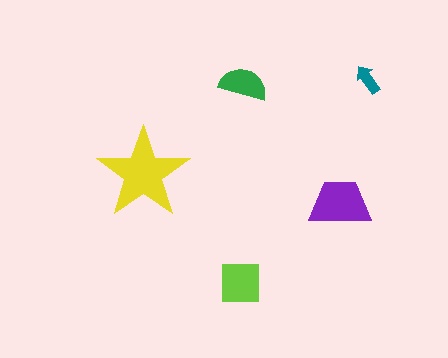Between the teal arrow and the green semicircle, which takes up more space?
The green semicircle.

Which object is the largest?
The yellow star.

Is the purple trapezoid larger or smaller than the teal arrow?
Larger.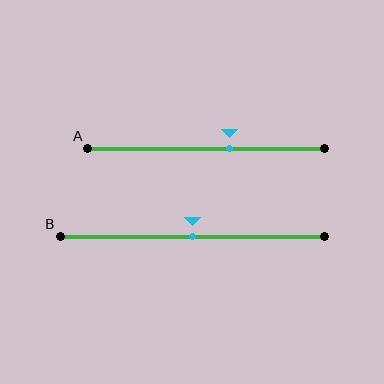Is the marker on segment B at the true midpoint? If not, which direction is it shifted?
Yes, the marker on segment B is at the true midpoint.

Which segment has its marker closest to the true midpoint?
Segment B has its marker closest to the true midpoint.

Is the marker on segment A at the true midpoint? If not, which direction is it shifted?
No, the marker on segment A is shifted to the right by about 10% of the segment length.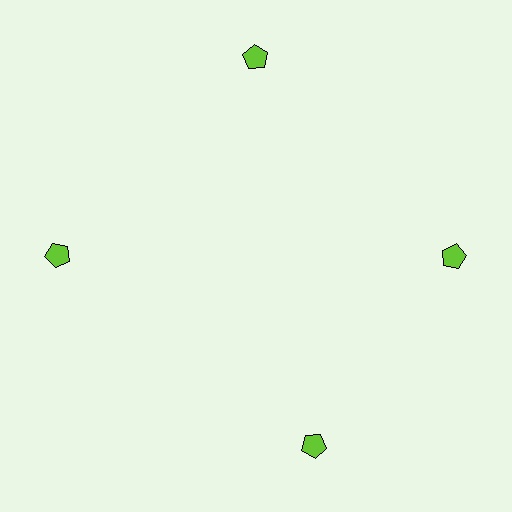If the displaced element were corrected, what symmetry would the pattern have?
It would have 4-fold rotational symmetry — the pattern would map onto itself every 90 degrees.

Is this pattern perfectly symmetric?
No. The 4 lime pentagons are arranged in a ring, but one element near the 6 o'clock position is rotated out of alignment along the ring, breaking the 4-fold rotational symmetry.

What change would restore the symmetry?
The symmetry would be restored by rotating it back into even spacing with its neighbors so that all 4 pentagons sit at equal angles and equal distance from the center.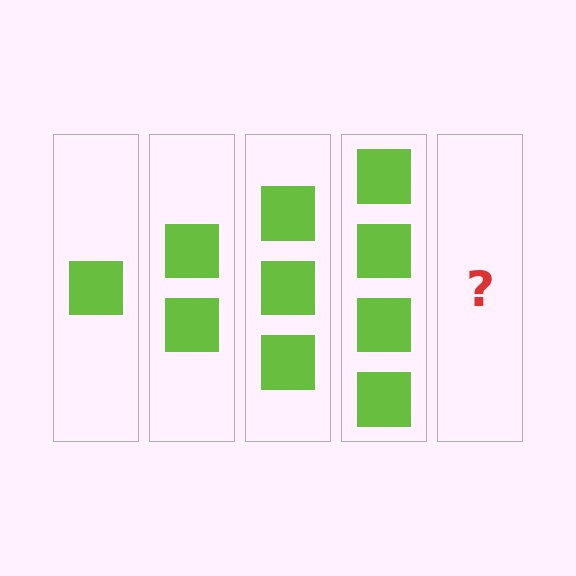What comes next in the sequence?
The next element should be 5 squares.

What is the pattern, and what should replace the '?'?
The pattern is that each step adds one more square. The '?' should be 5 squares.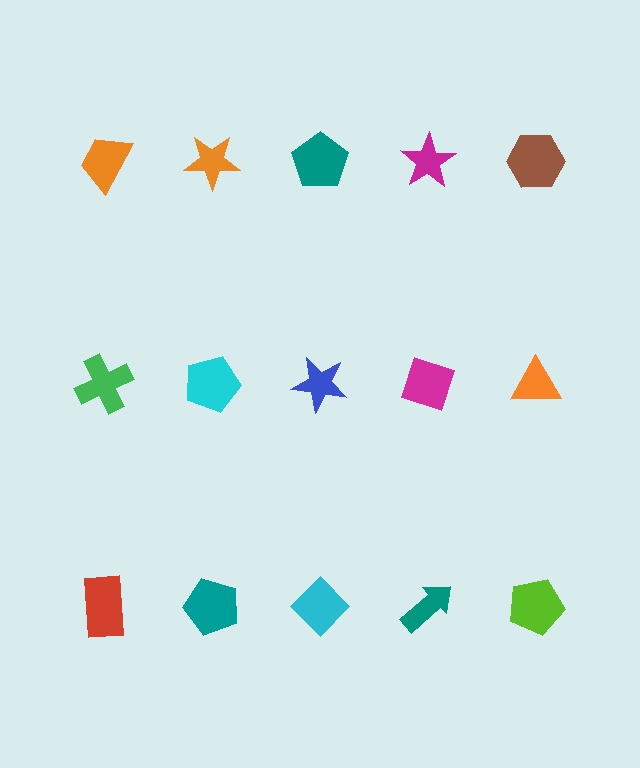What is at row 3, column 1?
A red rectangle.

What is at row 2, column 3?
A blue star.